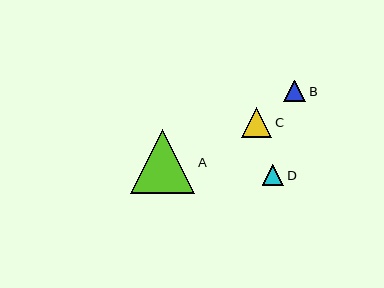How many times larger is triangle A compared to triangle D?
Triangle A is approximately 3.0 times the size of triangle D.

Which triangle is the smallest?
Triangle D is the smallest with a size of approximately 22 pixels.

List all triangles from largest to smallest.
From largest to smallest: A, C, B, D.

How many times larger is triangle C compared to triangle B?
Triangle C is approximately 1.4 times the size of triangle B.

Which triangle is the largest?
Triangle A is the largest with a size of approximately 64 pixels.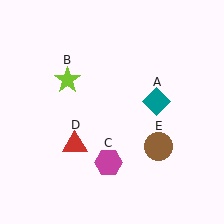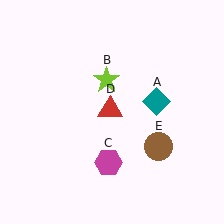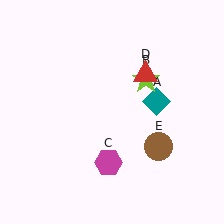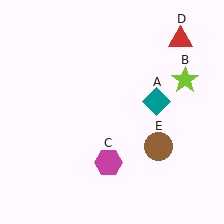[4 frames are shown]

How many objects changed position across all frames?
2 objects changed position: lime star (object B), red triangle (object D).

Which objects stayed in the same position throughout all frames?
Teal diamond (object A) and magenta hexagon (object C) and brown circle (object E) remained stationary.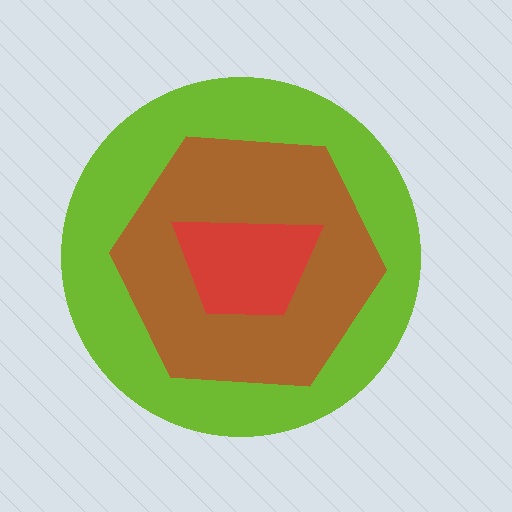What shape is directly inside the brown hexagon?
The red trapezoid.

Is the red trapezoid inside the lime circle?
Yes.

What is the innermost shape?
The red trapezoid.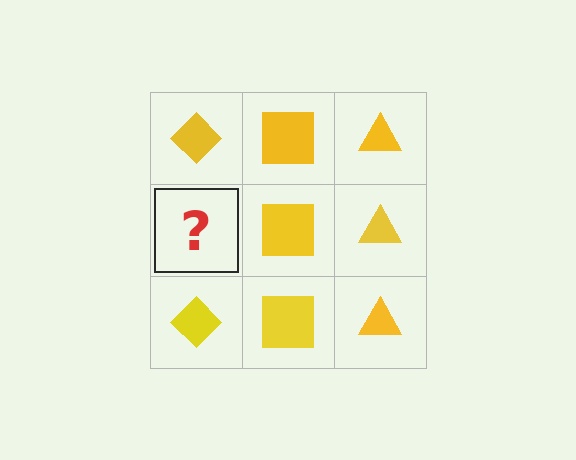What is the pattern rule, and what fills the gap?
The rule is that each column has a consistent shape. The gap should be filled with a yellow diamond.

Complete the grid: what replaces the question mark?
The question mark should be replaced with a yellow diamond.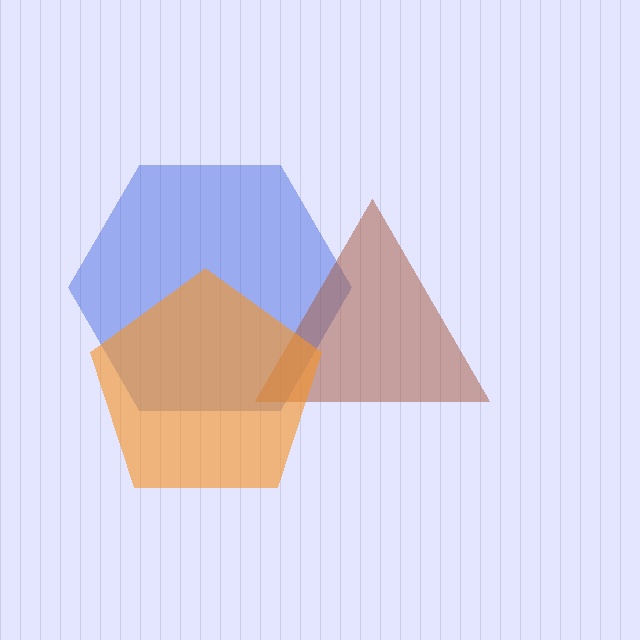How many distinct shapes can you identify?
There are 3 distinct shapes: a blue hexagon, a brown triangle, an orange pentagon.